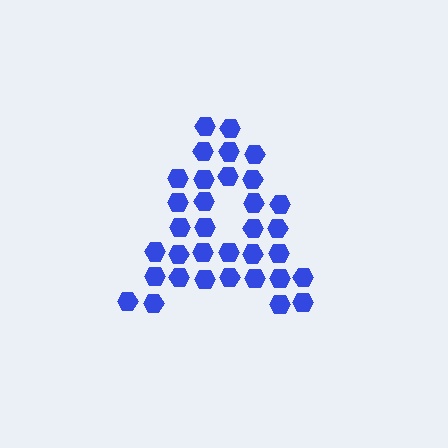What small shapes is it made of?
It is made of small hexagons.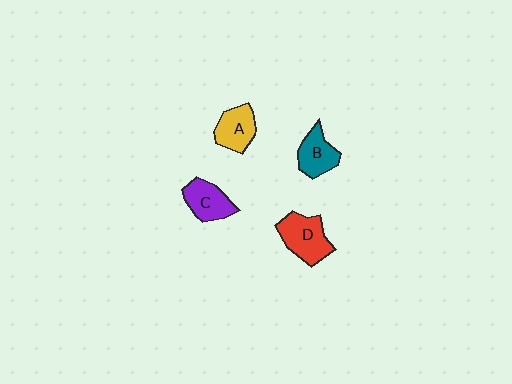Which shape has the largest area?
Shape D (red).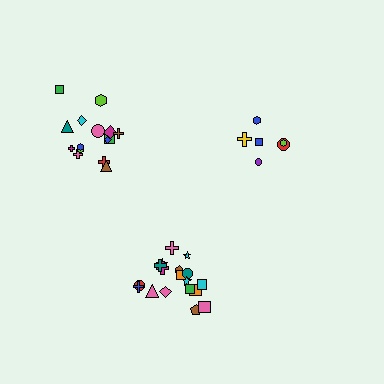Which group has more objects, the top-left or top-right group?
The top-left group.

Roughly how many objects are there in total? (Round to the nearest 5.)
Roughly 40 objects in total.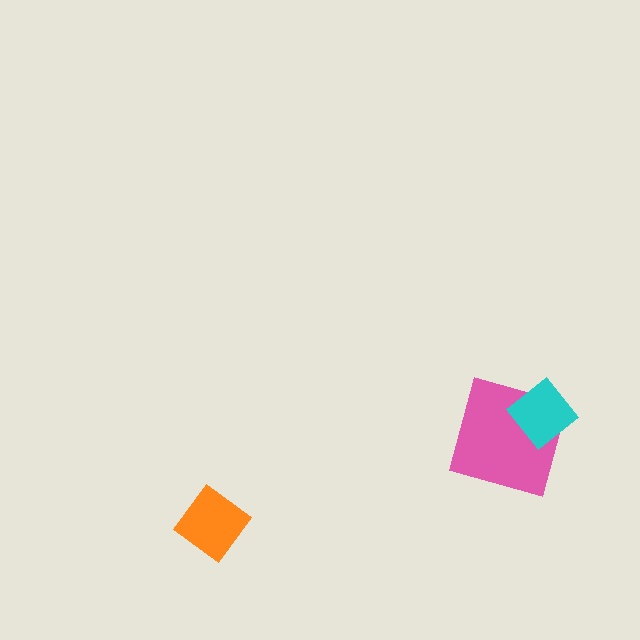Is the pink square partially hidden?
Yes, it is partially covered by another shape.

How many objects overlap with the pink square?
1 object overlaps with the pink square.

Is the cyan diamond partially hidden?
No, no other shape covers it.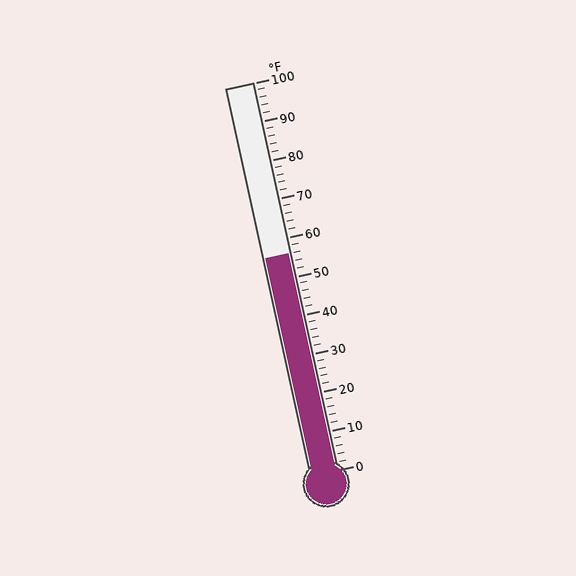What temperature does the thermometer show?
The thermometer shows approximately 56°F.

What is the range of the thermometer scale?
The thermometer scale ranges from 0°F to 100°F.